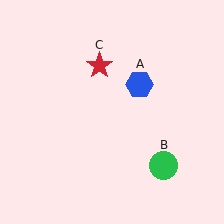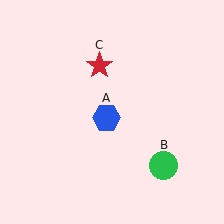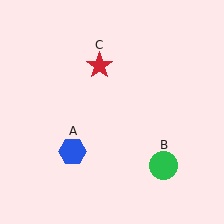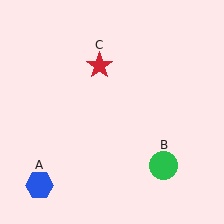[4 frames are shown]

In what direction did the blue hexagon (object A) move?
The blue hexagon (object A) moved down and to the left.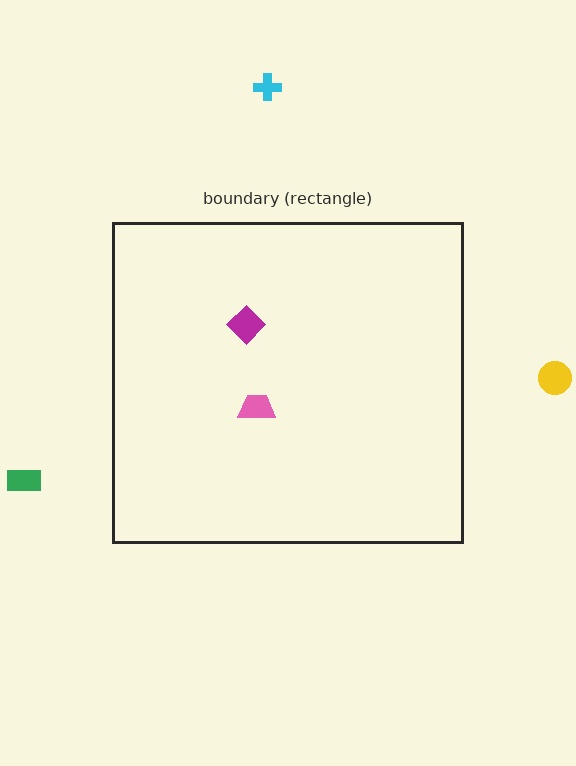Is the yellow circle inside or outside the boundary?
Outside.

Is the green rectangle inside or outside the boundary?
Outside.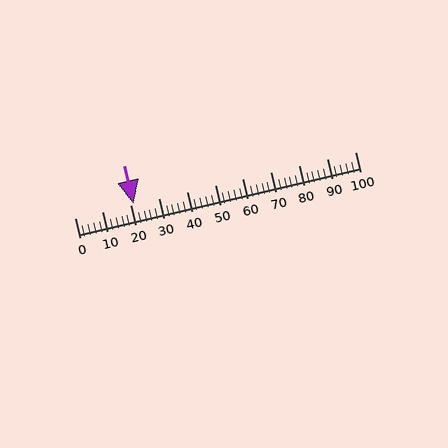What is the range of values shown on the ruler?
The ruler shows values from 0 to 100.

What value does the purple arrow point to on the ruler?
The purple arrow points to approximately 21.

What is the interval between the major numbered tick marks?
The major tick marks are spaced 10 units apart.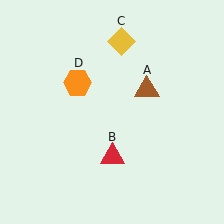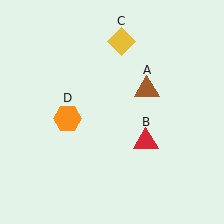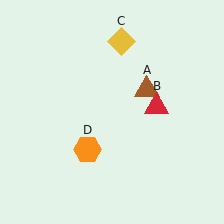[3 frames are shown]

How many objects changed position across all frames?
2 objects changed position: red triangle (object B), orange hexagon (object D).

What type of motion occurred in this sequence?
The red triangle (object B), orange hexagon (object D) rotated counterclockwise around the center of the scene.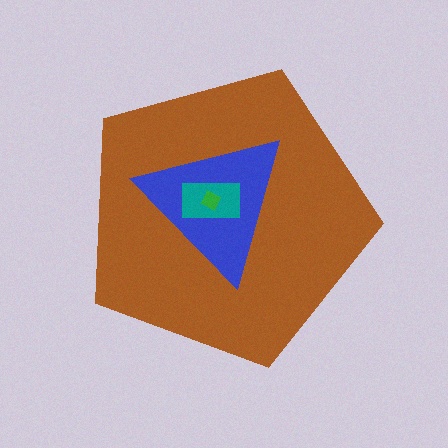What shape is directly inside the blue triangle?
The teal rectangle.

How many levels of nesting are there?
4.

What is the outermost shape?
The brown pentagon.